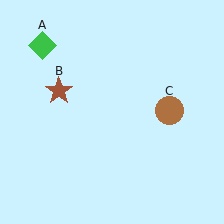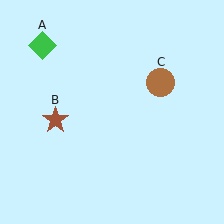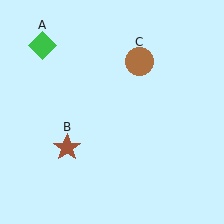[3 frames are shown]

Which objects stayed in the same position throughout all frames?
Green diamond (object A) remained stationary.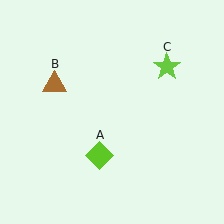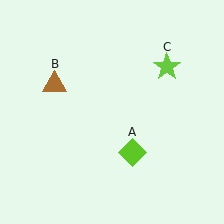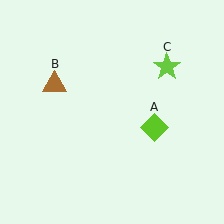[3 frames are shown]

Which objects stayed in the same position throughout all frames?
Brown triangle (object B) and lime star (object C) remained stationary.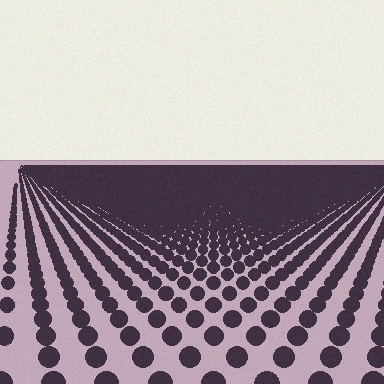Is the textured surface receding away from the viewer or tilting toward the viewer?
The surface is receding away from the viewer. Texture elements get smaller and denser toward the top.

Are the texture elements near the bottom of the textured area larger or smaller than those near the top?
Larger. Near the bottom, elements are closer to the viewer and appear at a bigger on-screen size.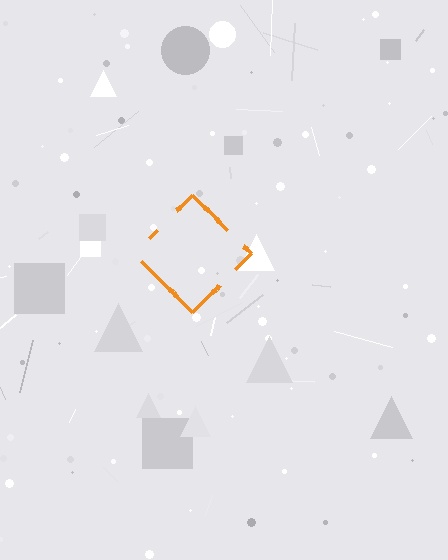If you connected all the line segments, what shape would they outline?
They would outline a diamond.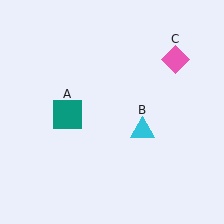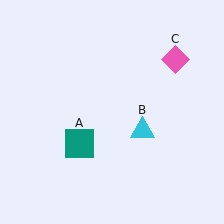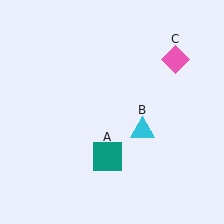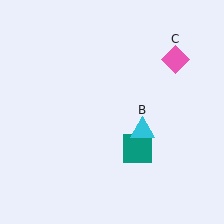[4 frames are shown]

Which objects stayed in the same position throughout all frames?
Cyan triangle (object B) and pink diamond (object C) remained stationary.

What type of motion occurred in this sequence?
The teal square (object A) rotated counterclockwise around the center of the scene.